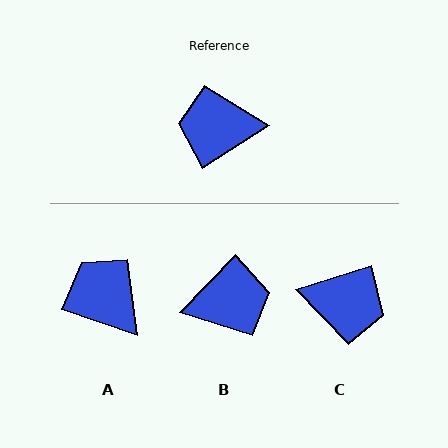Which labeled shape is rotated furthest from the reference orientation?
B, about 166 degrees away.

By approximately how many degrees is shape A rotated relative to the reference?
Approximately 51 degrees clockwise.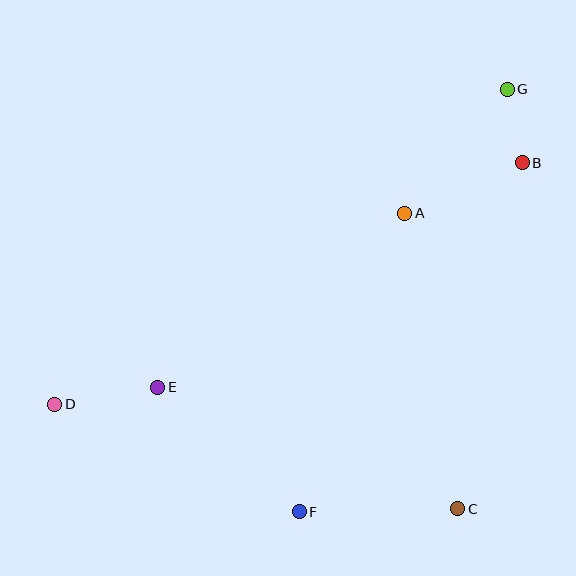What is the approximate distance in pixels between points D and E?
The distance between D and E is approximately 105 pixels.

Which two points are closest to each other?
Points B and G are closest to each other.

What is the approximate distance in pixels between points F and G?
The distance between F and G is approximately 471 pixels.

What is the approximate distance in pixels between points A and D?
The distance between A and D is approximately 399 pixels.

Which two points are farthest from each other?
Points D and G are farthest from each other.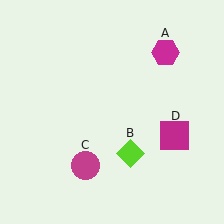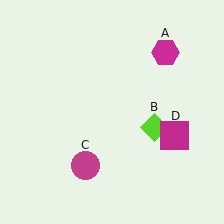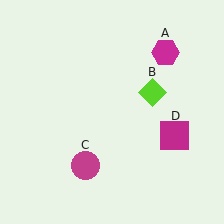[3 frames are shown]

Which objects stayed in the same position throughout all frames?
Magenta hexagon (object A) and magenta circle (object C) and magenta square (object D) remained stationary.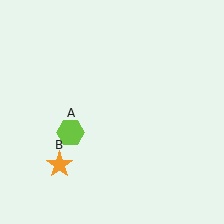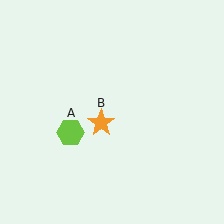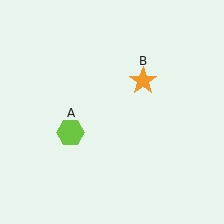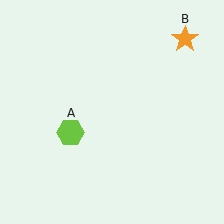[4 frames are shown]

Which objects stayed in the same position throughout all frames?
Lime hexagon (object A) remained stationary.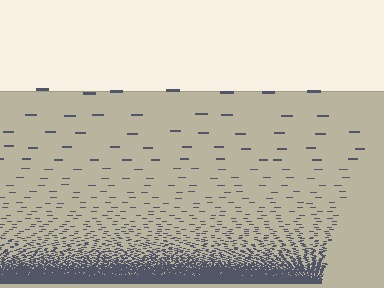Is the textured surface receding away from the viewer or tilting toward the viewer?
The surface appears to tilt toward the viewer. Texture elements get larger and sparser toward the top.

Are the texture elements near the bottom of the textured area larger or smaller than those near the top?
Smaller. The gradient is inverted — elements near the bottom are smaller and denser.